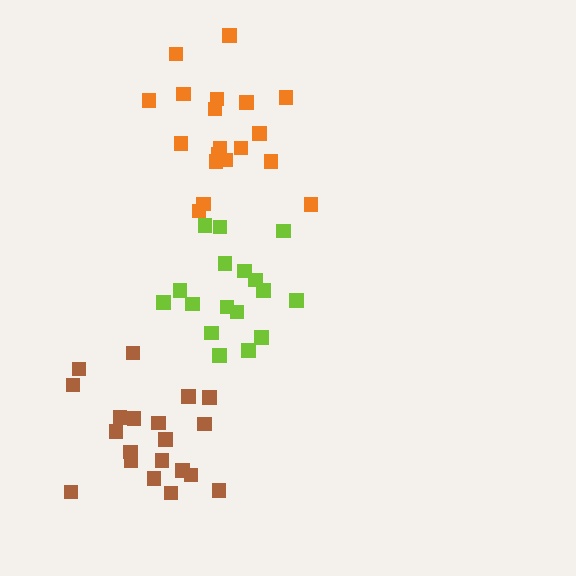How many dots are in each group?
Group 1: 17 dots, Group 2: 20 dots, Group 3: 19 dots (56 total).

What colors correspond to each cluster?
The clusters are colored: lime, brown, orange.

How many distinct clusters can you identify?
There are 3 distinct clusters.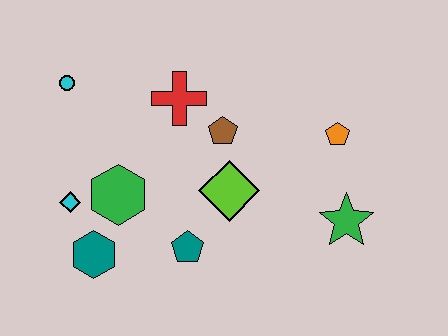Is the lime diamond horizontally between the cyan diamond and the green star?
Yes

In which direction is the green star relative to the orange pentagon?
The green star is below the orange pentagon.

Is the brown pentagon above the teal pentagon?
Yes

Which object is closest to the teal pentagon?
The lime diamond is closest to the teal pentagon.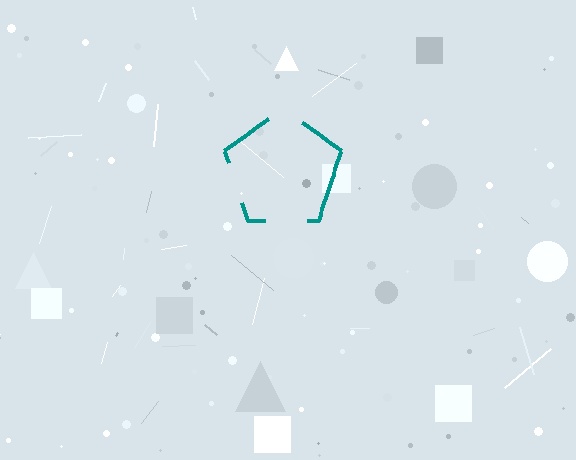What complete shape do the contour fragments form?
The contour fragments form a pentagon.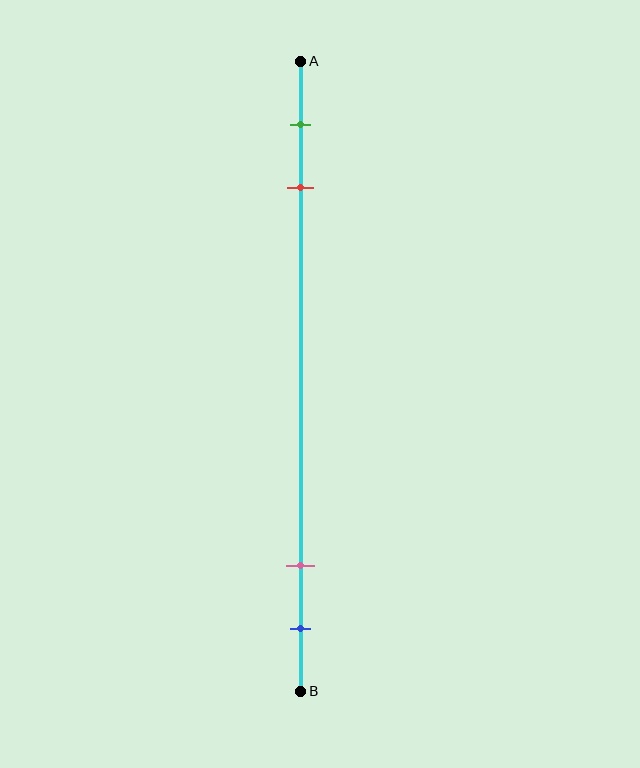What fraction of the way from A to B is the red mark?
The red mark is approximately 20% (0.2) of the way from A to B.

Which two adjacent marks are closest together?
The pink and blue marks are the closest adjacent pair.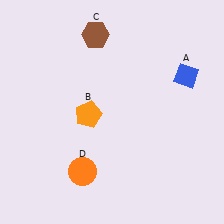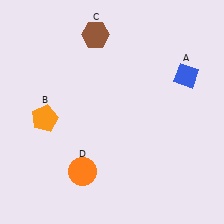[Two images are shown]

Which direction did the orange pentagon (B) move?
The orange pentagon (B) moved left.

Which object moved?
The orange pentagon (B) moved left.